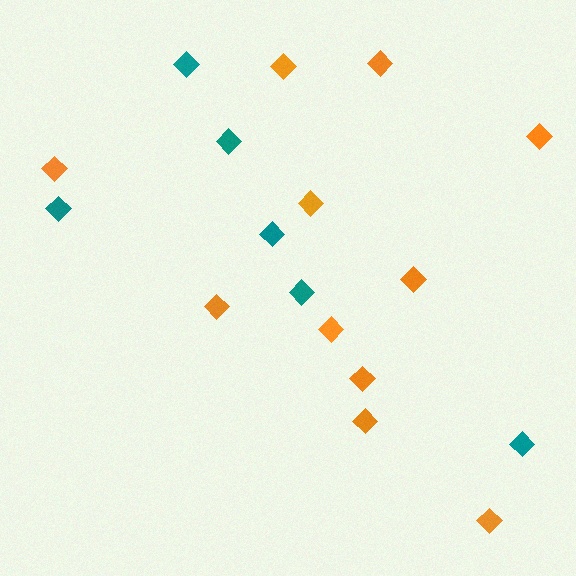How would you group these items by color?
There are 2 groups: one group of orange diamonds (11) and one group of teal diamonds (6).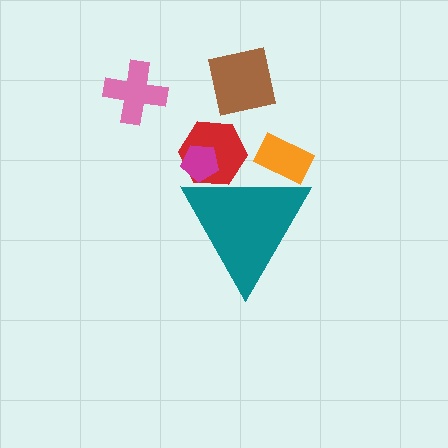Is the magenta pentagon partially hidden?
Yes, the magenta pentagon is partially hidden behind the teal triangle.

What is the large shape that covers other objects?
A teal triangle.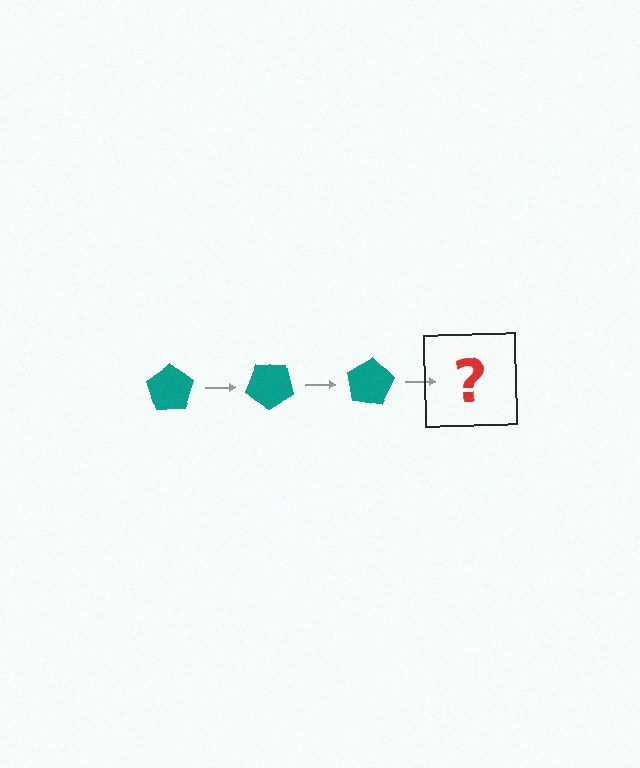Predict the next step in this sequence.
The next step is a teal pentagon rotated 120 degrees.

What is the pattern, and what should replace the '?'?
The pattern is that the pentagon rotates 40 degrees each step. The '?' should be a teal pentagon rotated 120 degrees.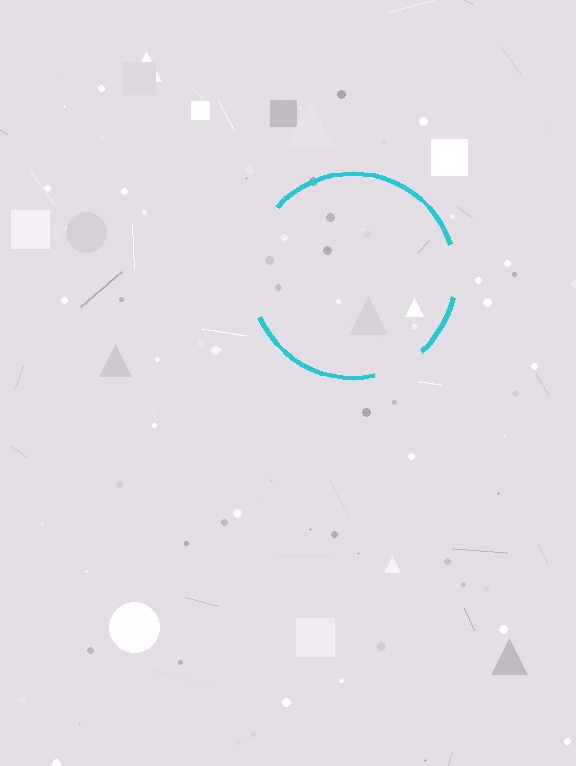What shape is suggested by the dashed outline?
The dashed outline suggests a circle.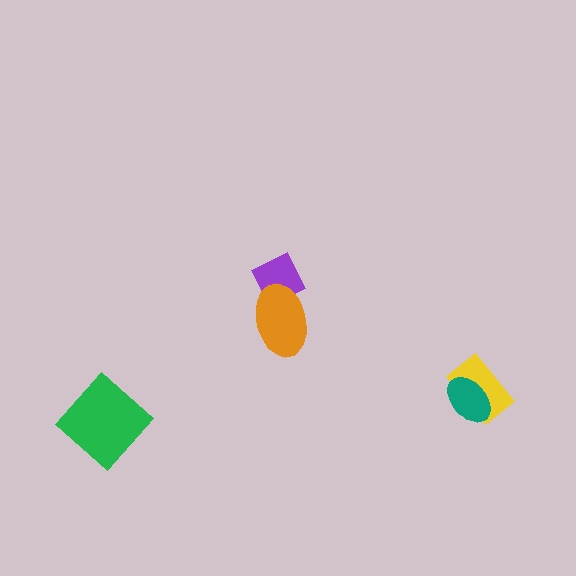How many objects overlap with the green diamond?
0 objects overlap with the green diamond.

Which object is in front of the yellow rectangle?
The teal ellipse is in front of the yellow rectangle.